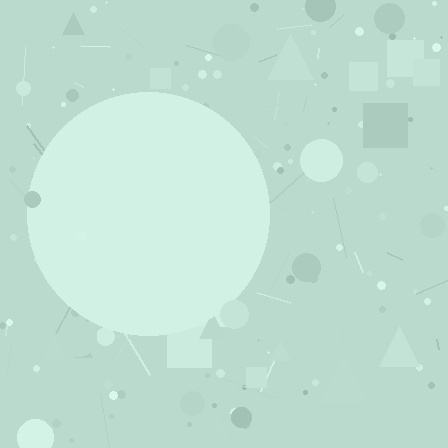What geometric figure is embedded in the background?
A circle is embedded in the background.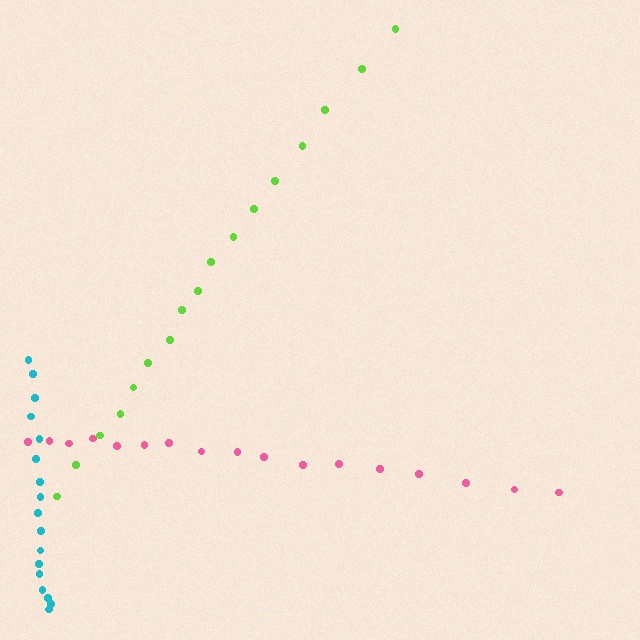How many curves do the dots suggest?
There are 3 distinct paths.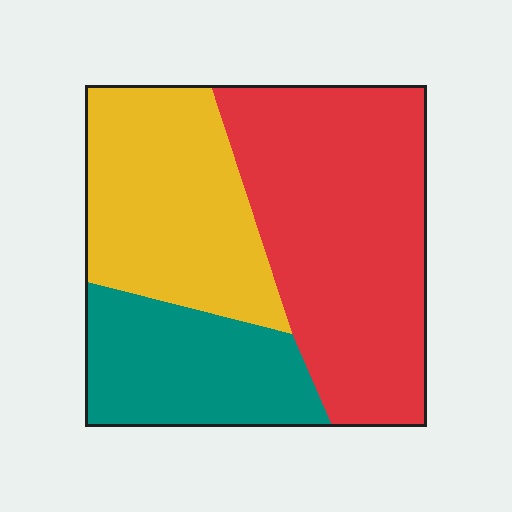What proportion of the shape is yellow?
Yellow covers about 30% of the shape.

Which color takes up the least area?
Teal, at roughly 25%.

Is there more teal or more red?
Red.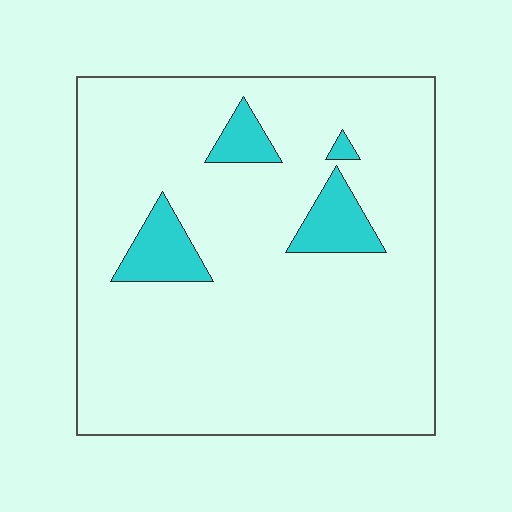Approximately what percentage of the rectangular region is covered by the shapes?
Approximately 10%.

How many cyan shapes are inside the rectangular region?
4.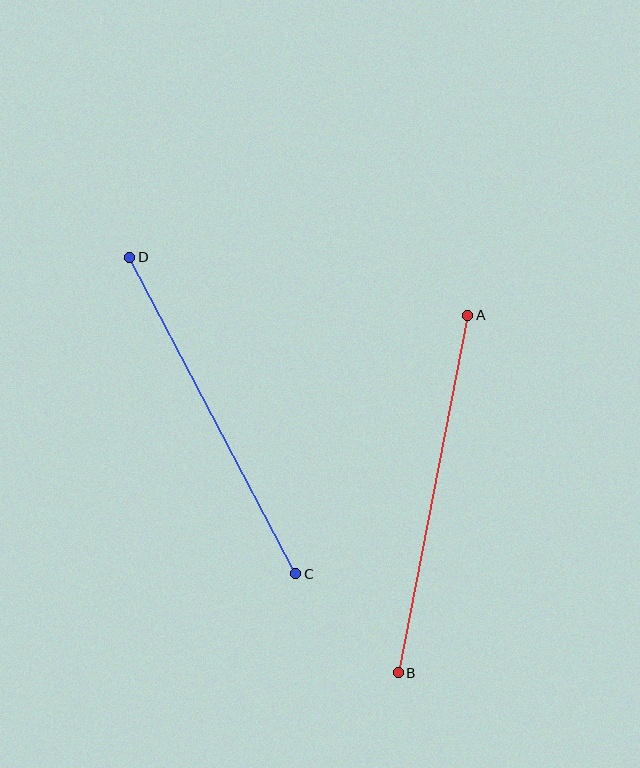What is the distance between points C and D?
The distance is approximately 357 pixels.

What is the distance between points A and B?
The distance is approximately 364 pixels.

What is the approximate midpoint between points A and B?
The midpoint is at approximately (433, 494) pixels.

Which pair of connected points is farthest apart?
Points A and B are farthest apart.